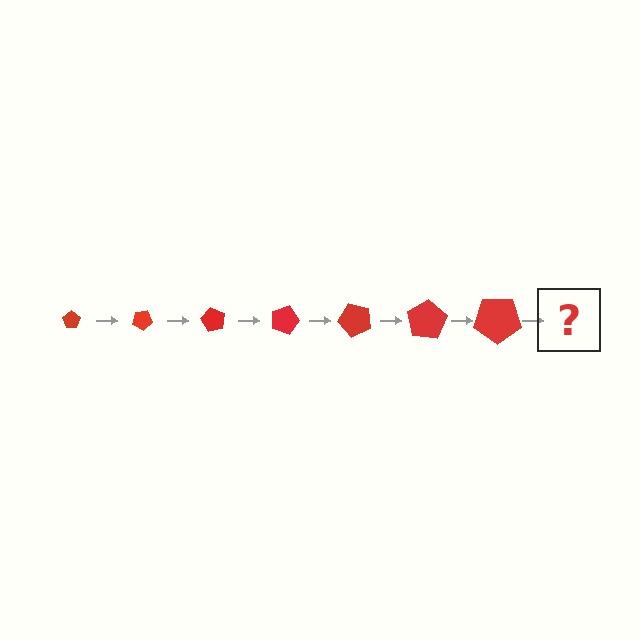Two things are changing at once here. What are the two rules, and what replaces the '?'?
The two rules are that the pentagon grows larger each step and it rotates 30 degrees each step. The '?' should be a pentagon, larger than the previous one and rotated 210 degrees from the start.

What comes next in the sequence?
The next element should be a pentagon, larger than the previous one and rotated 210 degrees from the start.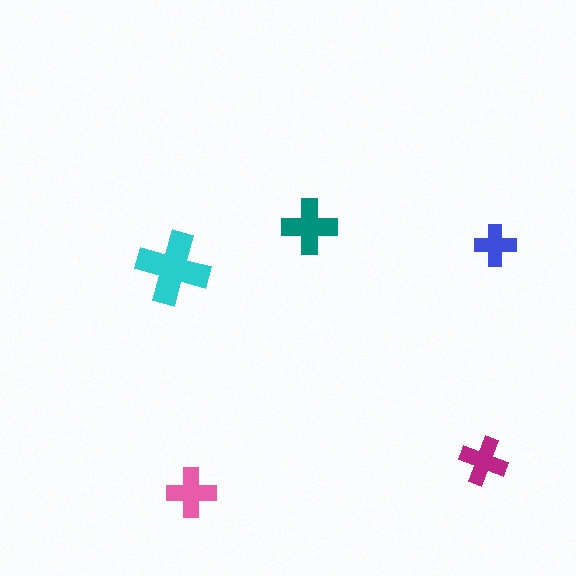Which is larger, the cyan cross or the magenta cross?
The cyan one.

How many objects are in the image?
There are 5 objects in the image.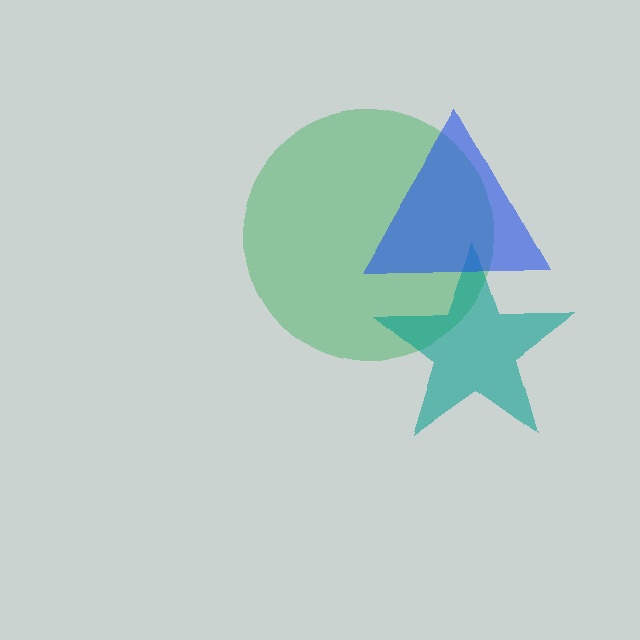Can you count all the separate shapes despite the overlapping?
Yes, there are 3 separate shapes.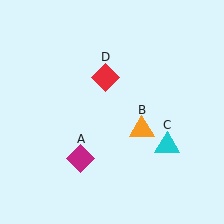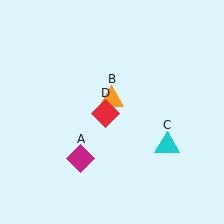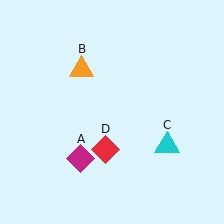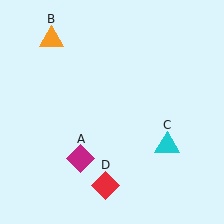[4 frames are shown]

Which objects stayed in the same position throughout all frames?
Magenta diamond (object A) and cyan triangle (object C) remained stationary.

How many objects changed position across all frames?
2 objects changed position: orange triangle (object B), red diamond (object D).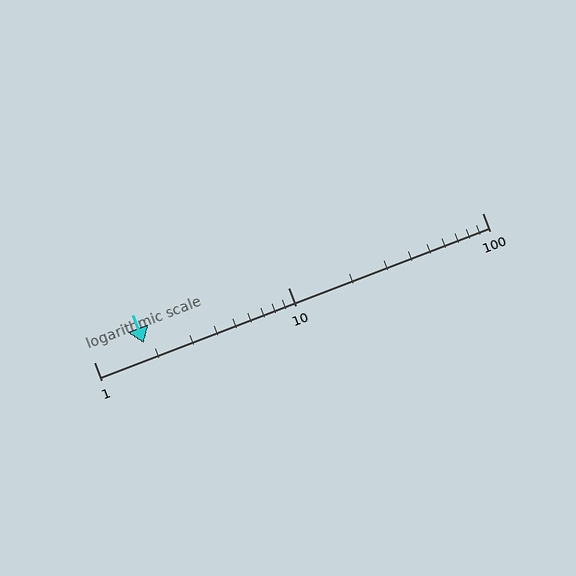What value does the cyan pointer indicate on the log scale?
The pointer indicates approximately 1.8.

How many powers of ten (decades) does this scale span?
The scale spans 2 decades, from 1 to 100.